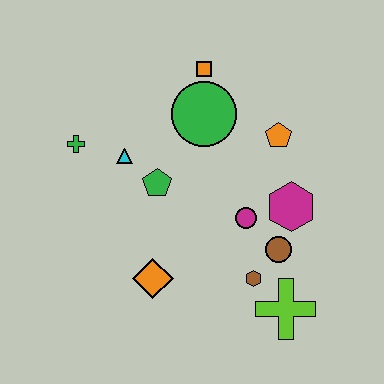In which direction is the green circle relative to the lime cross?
The green circle is above the lime cross.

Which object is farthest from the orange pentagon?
The green cross is farthest from the orange pentagon.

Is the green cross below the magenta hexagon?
No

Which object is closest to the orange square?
The green circle is closest to the orange square.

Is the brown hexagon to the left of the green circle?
No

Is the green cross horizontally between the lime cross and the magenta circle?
No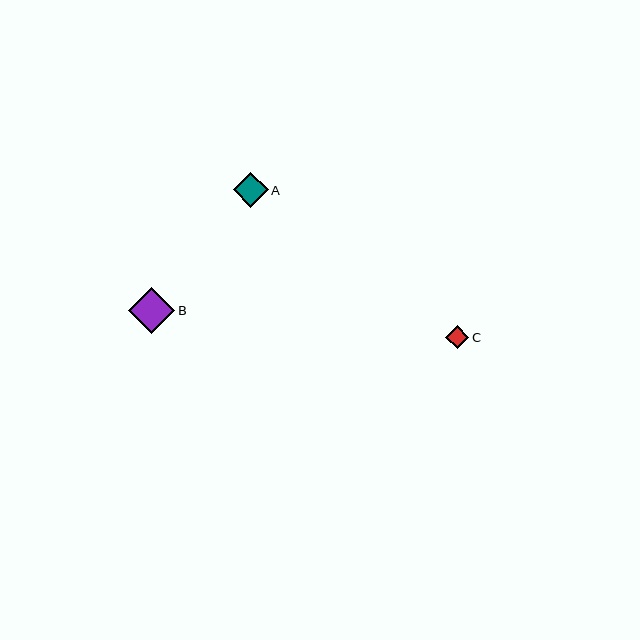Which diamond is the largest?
Diamond B is the largest with a size of approximately 46 pixels.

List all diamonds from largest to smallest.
From largest to smallest: B, A, C.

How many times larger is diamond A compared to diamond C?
Diamond A is approximately 1.5 times the size of diamond C.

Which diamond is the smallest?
Diamond C is the smallest with a size of approximately 23 pixels.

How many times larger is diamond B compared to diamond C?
Diamond B is approximately 2.0 times the size of diamond C.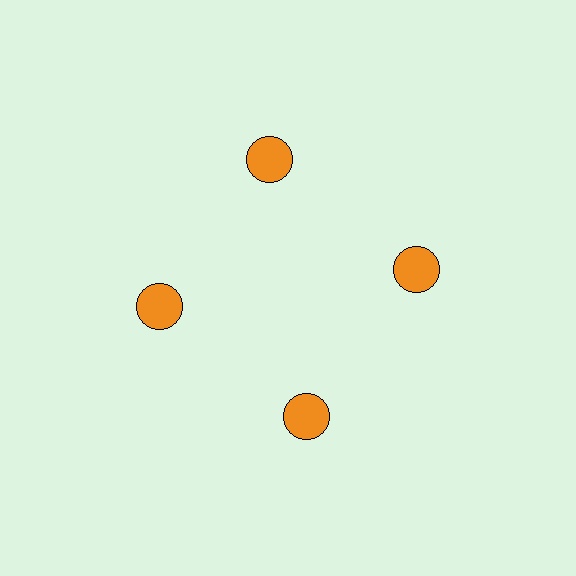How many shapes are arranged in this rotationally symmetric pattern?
There are 4 shapes, arranged in 4 groups of 1.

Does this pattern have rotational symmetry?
Yes, this pattern has 4-fold rotational symmetry. It looks the same after rotating 90 degrees around the center.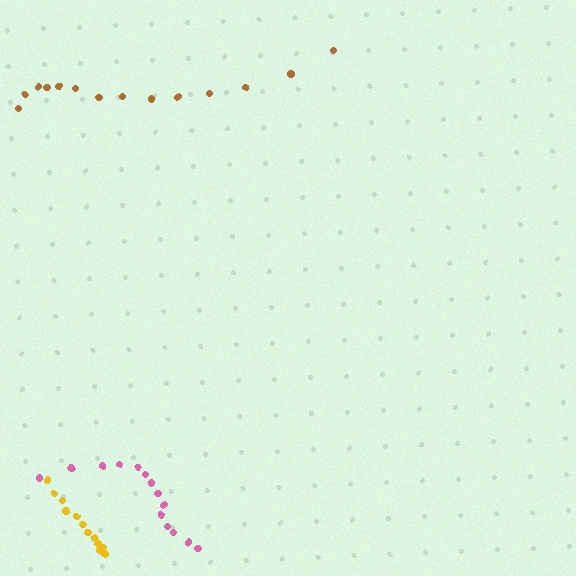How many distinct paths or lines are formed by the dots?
There are 3 distinct paths.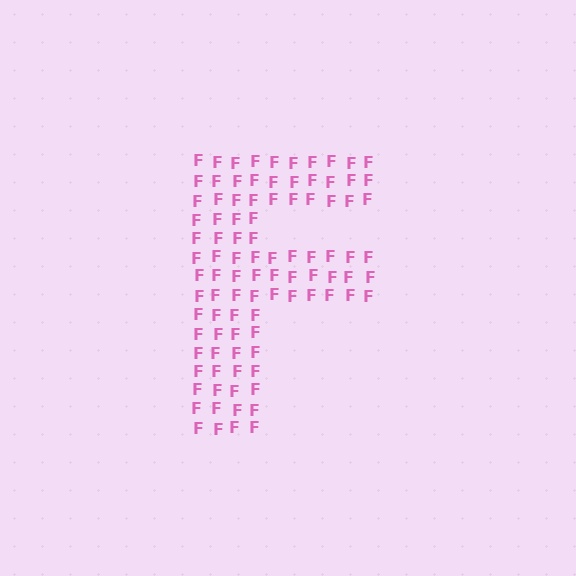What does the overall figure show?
The overall figure shows the letter F.